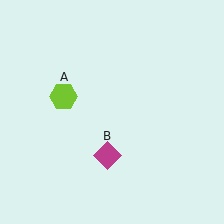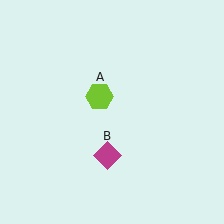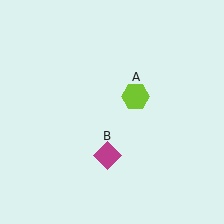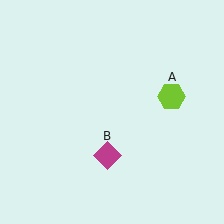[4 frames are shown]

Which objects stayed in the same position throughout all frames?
Magenta diamond (object B) remained stationary.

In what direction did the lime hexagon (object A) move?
The lime hexagon (object A) moved right.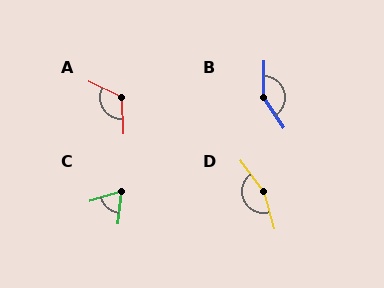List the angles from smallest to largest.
C (67°), A (118°), B (144°), D (159°).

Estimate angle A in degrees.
Approximately 118 degrees.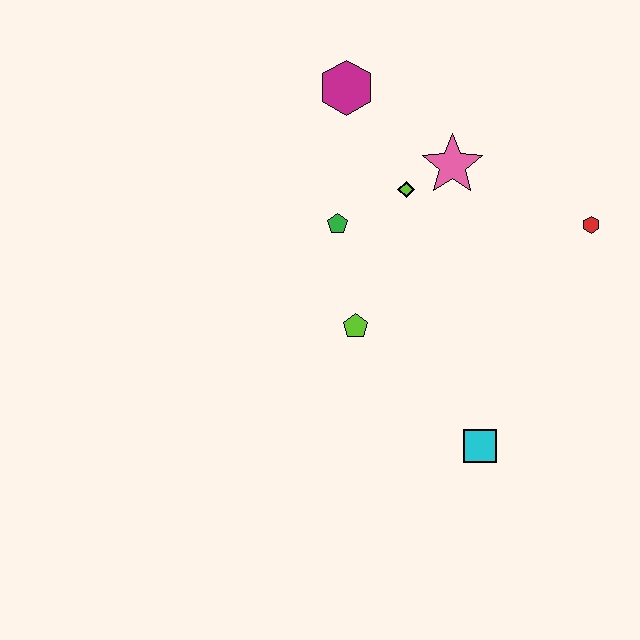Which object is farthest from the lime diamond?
The cyan square is farthest from the lime diamond.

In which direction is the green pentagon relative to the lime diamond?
The green pentagon is to the left of the lime diamond.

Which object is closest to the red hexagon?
The pink star is closest to the red hexagon.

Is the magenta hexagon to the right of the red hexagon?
No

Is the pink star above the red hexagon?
Yes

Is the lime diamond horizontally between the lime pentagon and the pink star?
Yes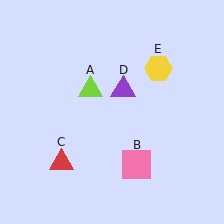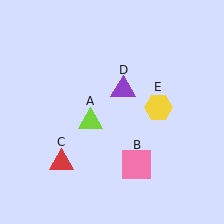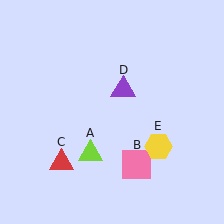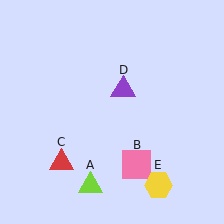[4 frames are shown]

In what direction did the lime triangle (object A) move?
The lime triangle (object A) moved down.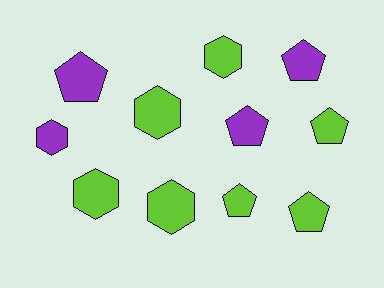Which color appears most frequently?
Lime, with 7 objects.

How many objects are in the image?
There are 11 objects.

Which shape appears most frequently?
Pentagon, with 6 objects.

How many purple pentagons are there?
There are 3 purple pentagons.